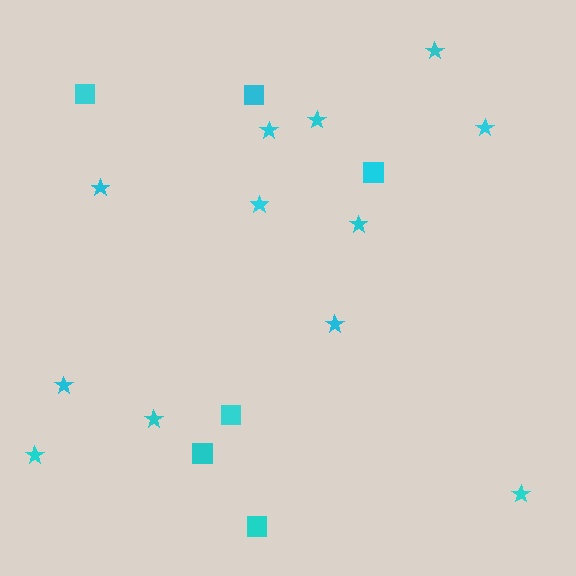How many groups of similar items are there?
There are 2 groups: one group of stars (12) and one group of squares (6).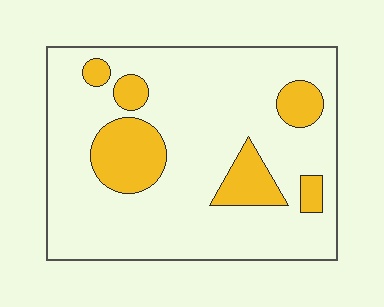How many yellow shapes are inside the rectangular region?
6.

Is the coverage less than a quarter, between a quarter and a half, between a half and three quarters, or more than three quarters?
Less than a quarter.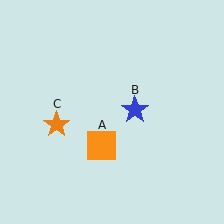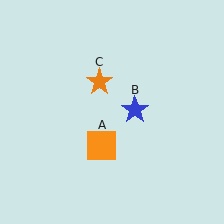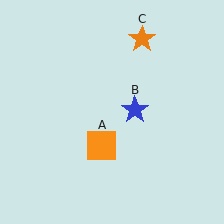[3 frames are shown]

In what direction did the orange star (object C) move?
The orange star (object C) moved up and to the right.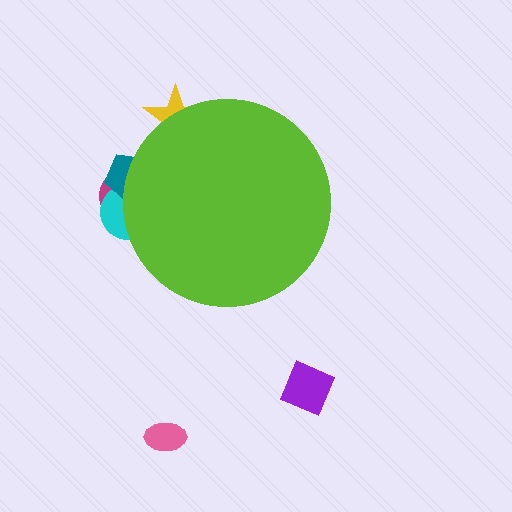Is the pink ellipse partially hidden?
No, the pink ellipse is fully visible.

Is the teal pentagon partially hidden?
Yes, the teal pentagon is partially hidden behind the lime circle.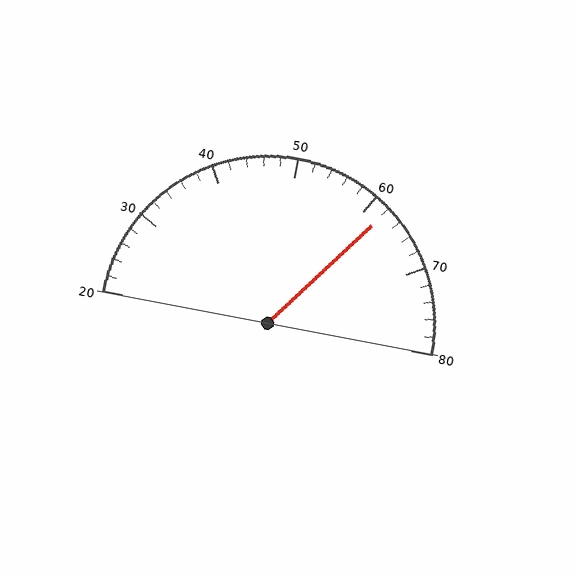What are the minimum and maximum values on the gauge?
The gauge ranges from 20 to 80.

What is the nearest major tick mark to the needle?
The nearest major tick mark is 60.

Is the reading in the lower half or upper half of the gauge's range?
The reading is in the upper half of the range (20 to 80).